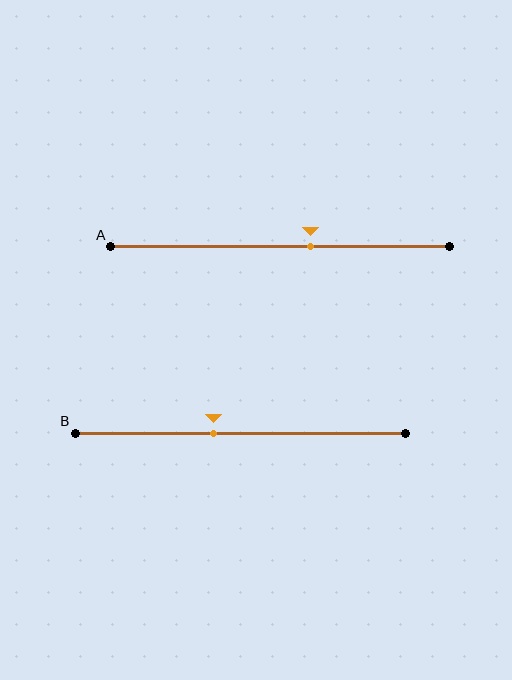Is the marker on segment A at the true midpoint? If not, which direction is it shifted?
No, the marker on segment A is shifted to the right by about 9% of the segment length.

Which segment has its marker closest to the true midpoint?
Segment B has its marker closest to the true midpoint.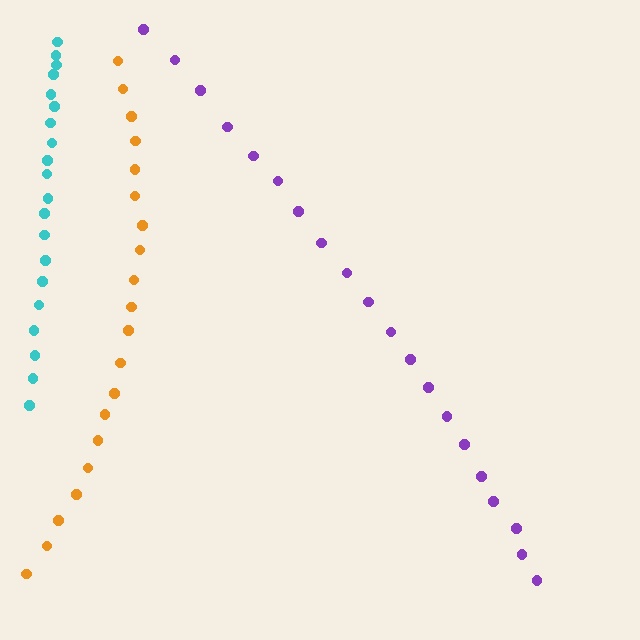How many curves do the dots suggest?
There are 3 distinct paths.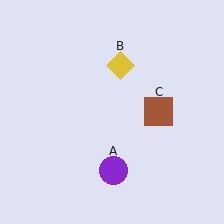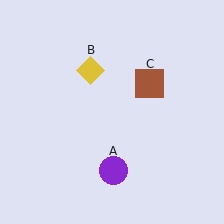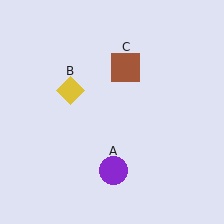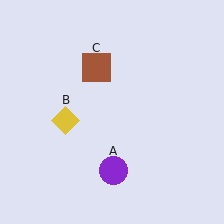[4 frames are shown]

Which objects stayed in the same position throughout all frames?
Purple circle (object A) remained stationary.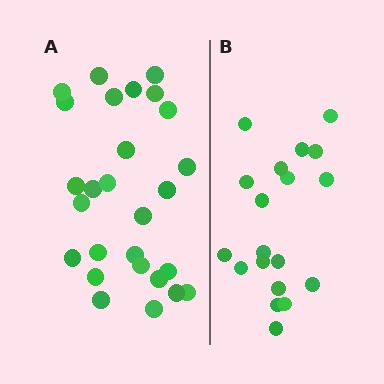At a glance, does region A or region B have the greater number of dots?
Region A (the left region) has more dots.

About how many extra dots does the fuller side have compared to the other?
Region A has roughly 8 or so more dots than region B.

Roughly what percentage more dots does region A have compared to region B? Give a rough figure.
About 40% more.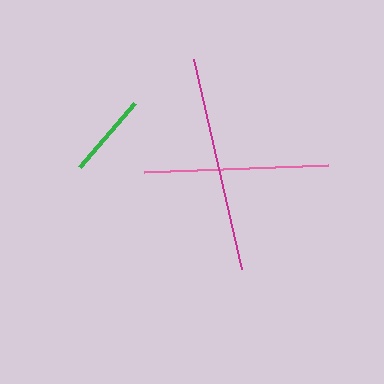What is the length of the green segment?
The green segment is approximately 84 pixels long.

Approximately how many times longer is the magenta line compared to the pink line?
The magenta line is approximately 1.2 times the length of the pink line.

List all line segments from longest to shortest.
From longest to shortest: magenta, pink, green.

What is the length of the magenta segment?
The magenta segment is approximately 216 pixels long.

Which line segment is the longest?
The magenta line is the longest at approximately 216 pixels.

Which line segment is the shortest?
The green line is the shortest at approximately 84 pixels.